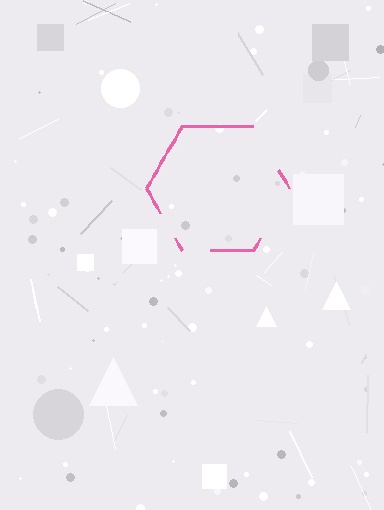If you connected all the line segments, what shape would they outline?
They would outline a hexagon.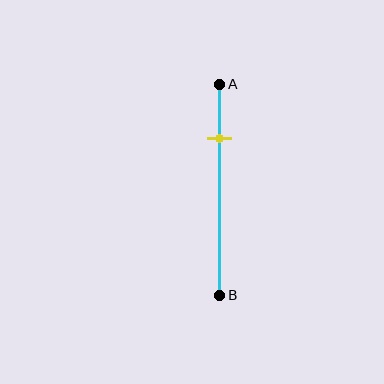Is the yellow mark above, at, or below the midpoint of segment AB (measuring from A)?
The yellow mark is above the midpoint of segment AB.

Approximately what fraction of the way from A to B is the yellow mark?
The yellow mark is approximately 25% of the way from A to B.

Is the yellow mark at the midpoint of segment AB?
No, the mark is at about 25% from A, not at the 50% midpoint.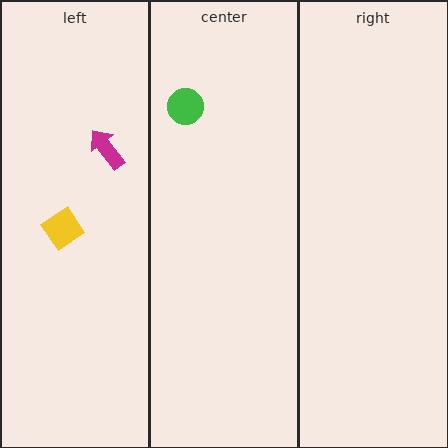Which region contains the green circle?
The center region.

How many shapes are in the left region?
2.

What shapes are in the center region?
The green circle.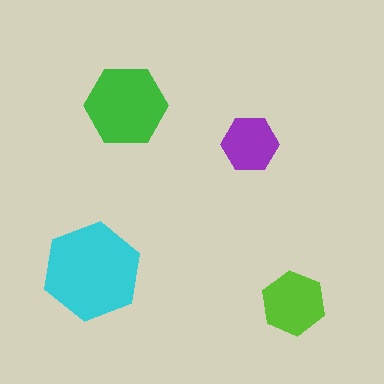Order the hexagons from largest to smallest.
the cyan one, the green one, the lime one, the purple one.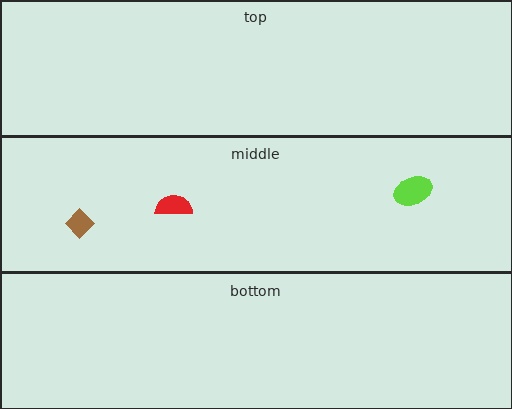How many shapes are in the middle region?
3.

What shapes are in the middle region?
The lime ellipse, the red semicircle, the brown diamond.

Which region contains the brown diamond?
The middle region.